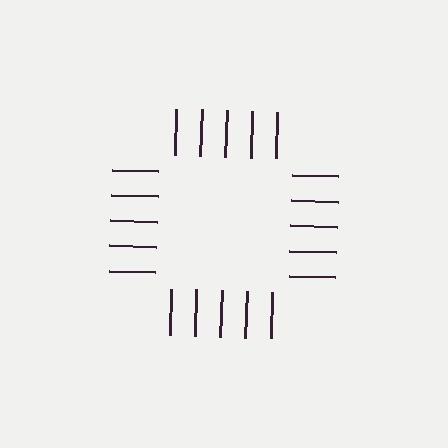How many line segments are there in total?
20 — 5 along each of the 4 edges.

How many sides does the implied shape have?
4 sides — the line-ends trace a square.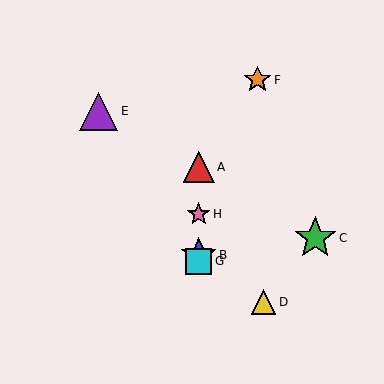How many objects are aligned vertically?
4 objects (A, B, G, H) are aligned vertically.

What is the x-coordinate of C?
Object C is at x≈315.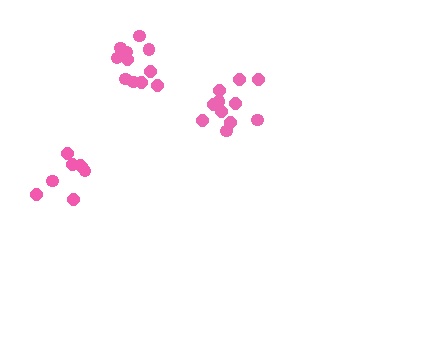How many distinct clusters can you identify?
There are 3 distinct clusters.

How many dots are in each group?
Group 1: 11 dots, Group 2: 12 dots, Group 3: 8 dots (31 total).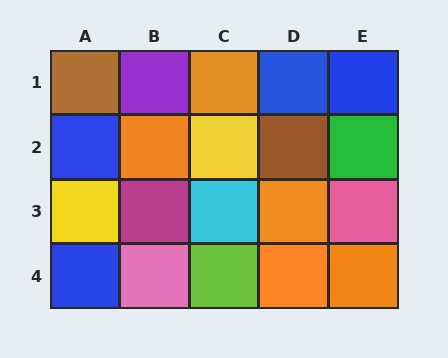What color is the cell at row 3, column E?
Pink.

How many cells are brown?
2 cells are brown.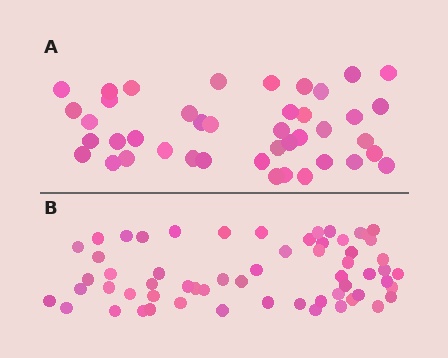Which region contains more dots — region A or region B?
Region B (the bottom region) has more dots.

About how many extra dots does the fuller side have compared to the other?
Region B has approximately 20 more dots than region A.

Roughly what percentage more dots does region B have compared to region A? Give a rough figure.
About 45% more.